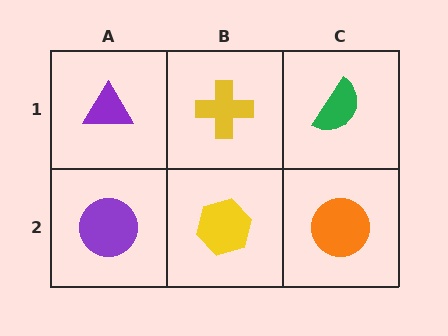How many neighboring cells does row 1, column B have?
3.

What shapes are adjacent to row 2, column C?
A green semicircle (row 1, column C), a yellow hexagon (row 2, column B).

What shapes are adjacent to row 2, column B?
A yellow cross (row 1, column B), a purple circle (row 2, column A), an orange circle (row 2, column C).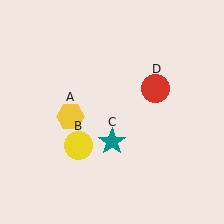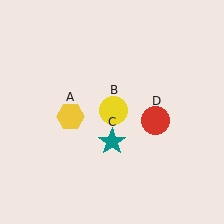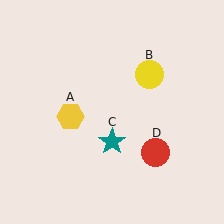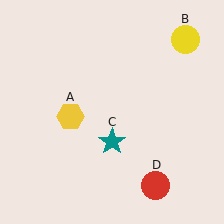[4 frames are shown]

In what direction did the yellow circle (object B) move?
The yellow circle (object B) moved up and to the right.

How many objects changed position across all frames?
2 objects changed position: yellow circle (object B), red circle (object D).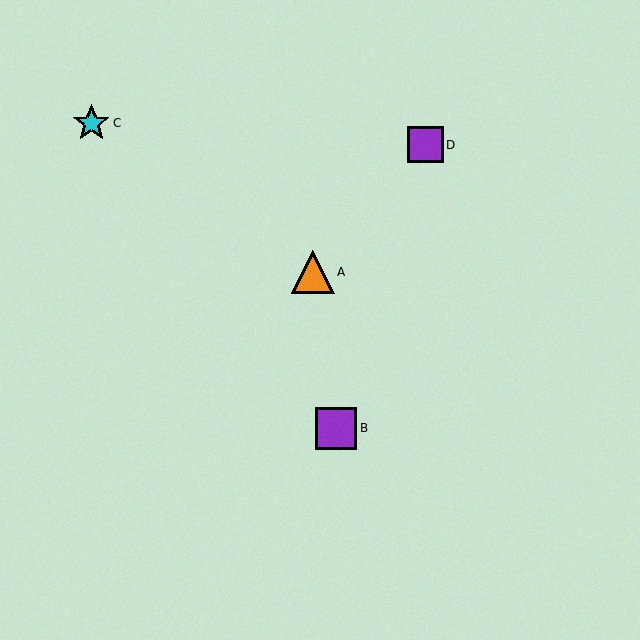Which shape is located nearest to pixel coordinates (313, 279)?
The orange triangle (labeled A) at (313, 272) is nearest to that location.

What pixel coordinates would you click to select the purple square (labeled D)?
Click at (425, 145) to select the purple square D.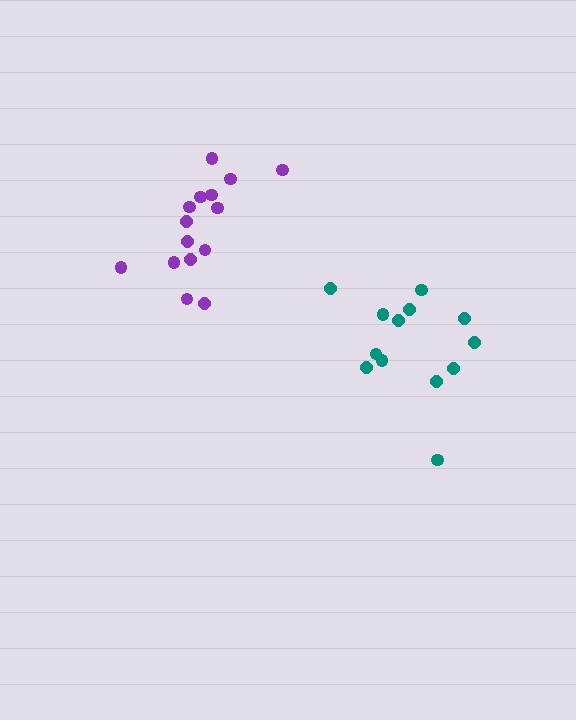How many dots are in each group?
Group 1: 13 dots, Group 2: 15 dots (28 total).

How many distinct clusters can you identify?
There are 2 distinct clusters.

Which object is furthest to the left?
The purple cluster is leftmost.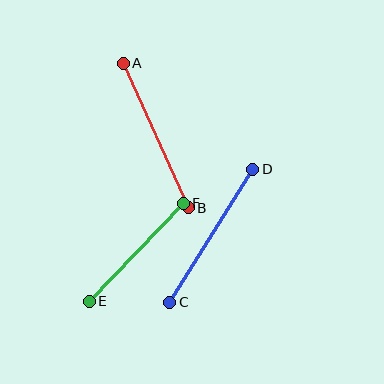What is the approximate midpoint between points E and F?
The midpoint is at approximately (136, 252) pixels.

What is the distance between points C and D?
The distance is approximately 157 pixels.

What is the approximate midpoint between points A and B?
The midpoint is at approximately (156, 135) pixels.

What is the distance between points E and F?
The distance is approximately 136 pixels.